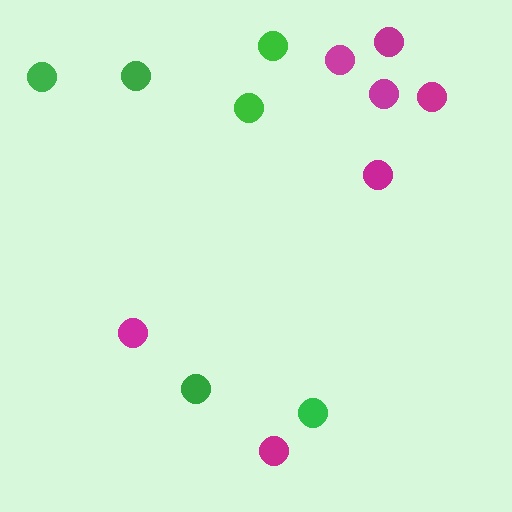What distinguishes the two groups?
There are 2 groups: one group of green circles (6) and one group of magenta circles (7).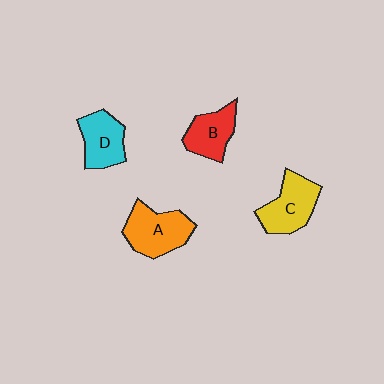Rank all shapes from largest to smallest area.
From largest to smallest: A (orange), C (yellow), D (cyan), B (red).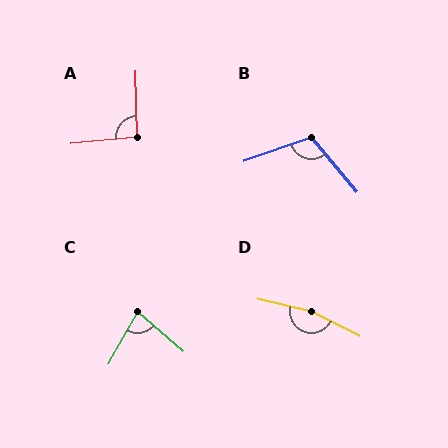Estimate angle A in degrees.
Approximately 94 degrees.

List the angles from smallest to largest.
C (78°), A (94°), B (110°), D (167°).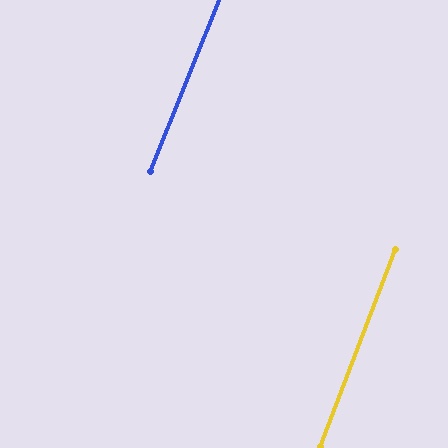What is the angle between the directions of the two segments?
Approximately 1 degree.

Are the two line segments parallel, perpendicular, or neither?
Parallel — their directions differ by only 1.0°.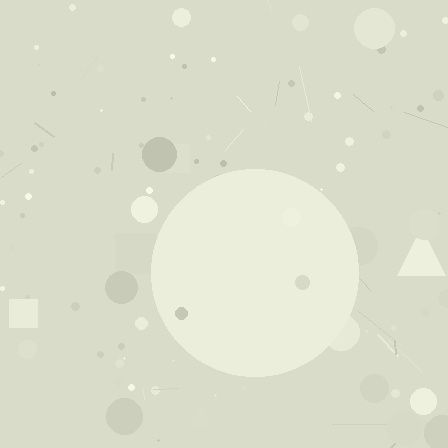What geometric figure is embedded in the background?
A circle is embedded in the background.